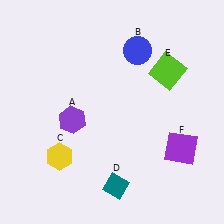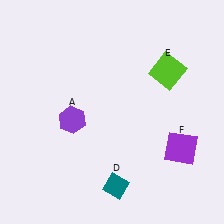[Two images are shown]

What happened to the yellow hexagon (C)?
The yellow hexagon (C) was removed in Image 2. It was in the bottom-left area of Image 1.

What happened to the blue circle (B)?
The blue circle (B) was removed in Image 2. It was in the top-right area of Image 1.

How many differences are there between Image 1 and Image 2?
There are 2 differences between the two images.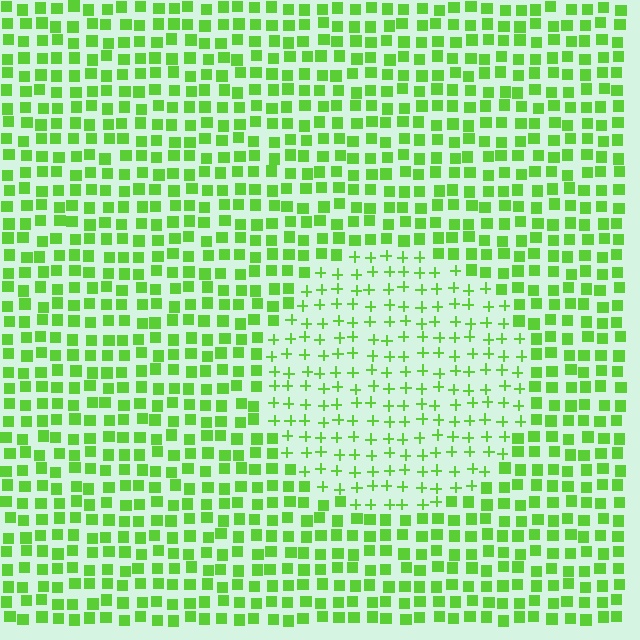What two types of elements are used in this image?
The image uses plus signs inside the circle region and squares outside it.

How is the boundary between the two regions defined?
The boundary is defined by a change in element shape: plus signs inside vs. squares outside. All elements share the same color and spacing.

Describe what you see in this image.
The image is filled with small lime elements arranged in a uniform grid. A circle-shaped region contains plus signs, while the surrounding area contains squares. The boundary is defined purely by the change in element shape.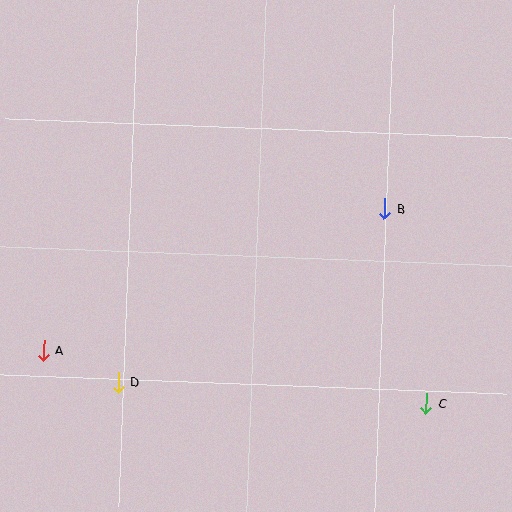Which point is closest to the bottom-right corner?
Point C is closest to the bottom-right corner.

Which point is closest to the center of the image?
Point B at (384, 208) is closest to the center.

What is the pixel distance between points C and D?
The distance between C and D is 309 pixels.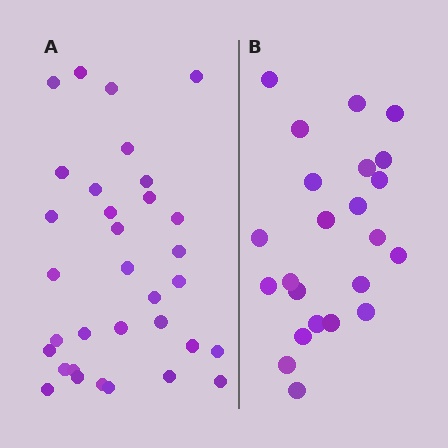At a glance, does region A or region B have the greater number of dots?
Region A (the left region) has more dots.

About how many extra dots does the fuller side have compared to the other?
Region A has roughly 10 or so more dots than region B.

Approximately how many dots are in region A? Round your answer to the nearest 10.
About 30 dots. (The exact count is 33, which rounds to 30.)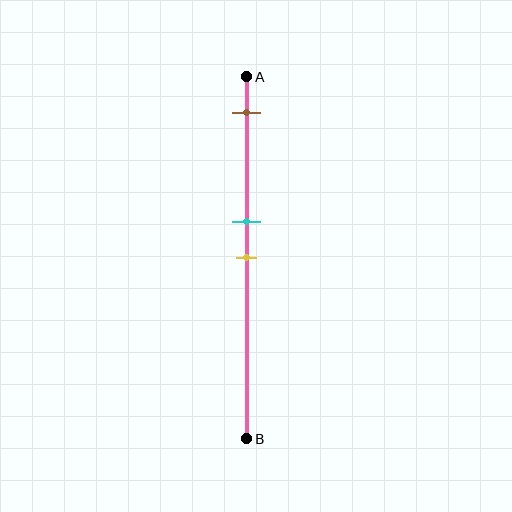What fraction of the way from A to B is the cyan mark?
The cyan mark is approximately 40% (0.4) of the way from A to B.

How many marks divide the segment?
There are 3 marks dividing the segment.